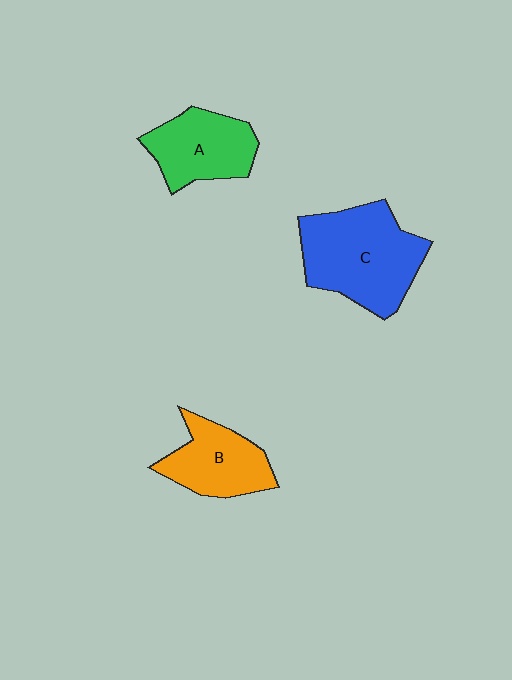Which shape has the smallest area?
Shape B (orange).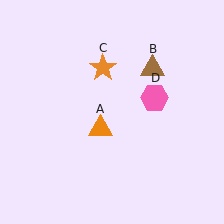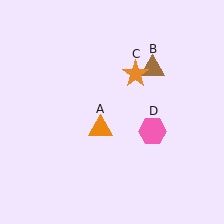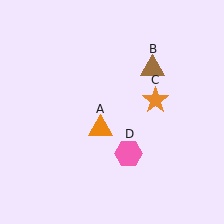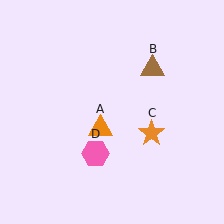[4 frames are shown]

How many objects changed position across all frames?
2 objects changed position: orange star (object C), pink hexagon (object D).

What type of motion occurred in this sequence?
The orange star (object C), pink hexagon (object D) rotated clockwise around the center of the scene.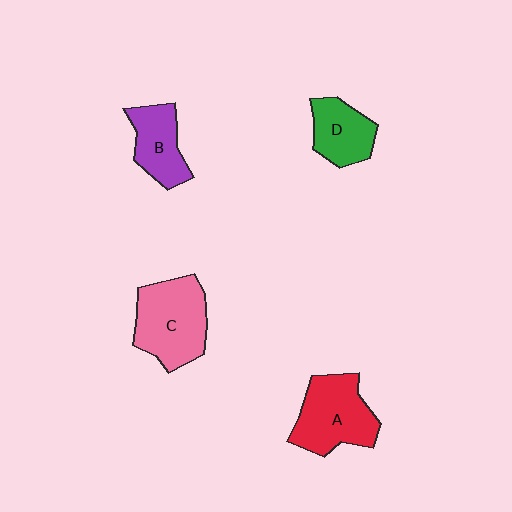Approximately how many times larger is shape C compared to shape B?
Approximately 1.5 times.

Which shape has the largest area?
Shape C (pink).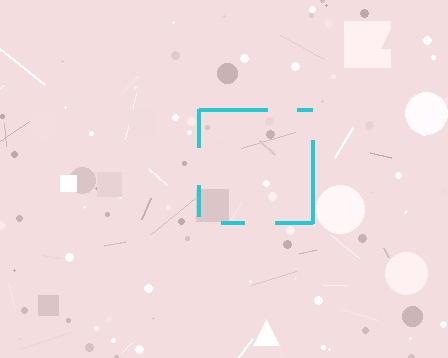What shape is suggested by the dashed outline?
The dashed outline suggests a square.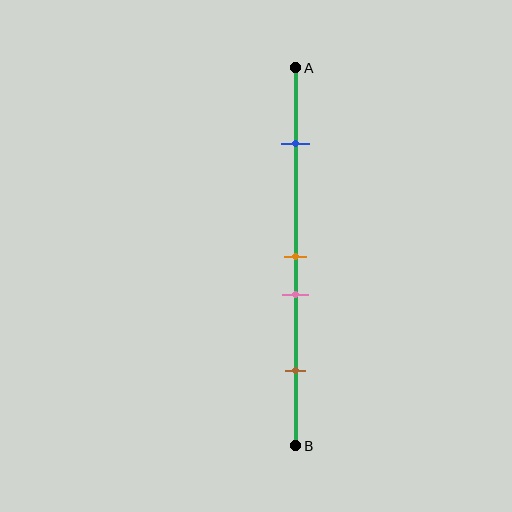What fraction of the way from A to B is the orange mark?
The orange mark is approximately 50% (0.5) of the way from A to B.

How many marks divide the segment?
There are 4 marks dividing the segment.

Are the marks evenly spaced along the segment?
No, the marks are not evenly spaced.